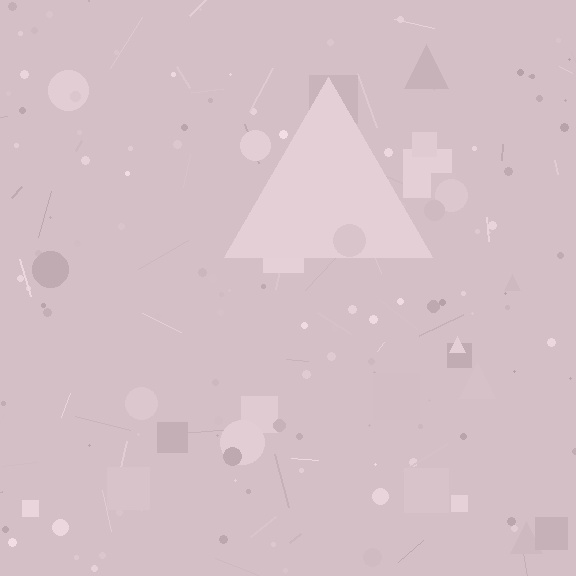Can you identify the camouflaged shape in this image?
The camouflaged shape is a triangle.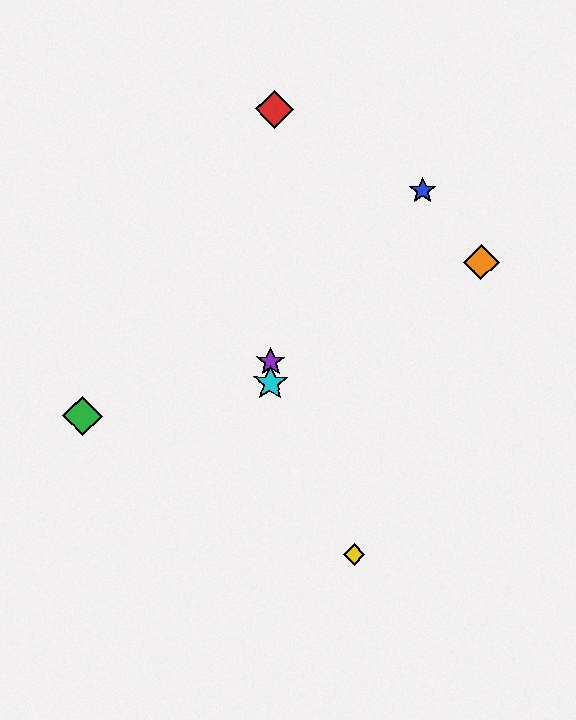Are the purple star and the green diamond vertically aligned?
No, the purple star is at x≈271 and the green diamond is at x≈82.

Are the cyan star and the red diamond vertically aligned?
Yes, both are at x≈270.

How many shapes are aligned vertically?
3 shapes (the red diamond, the purple star, the cyan star) are aligned vertically.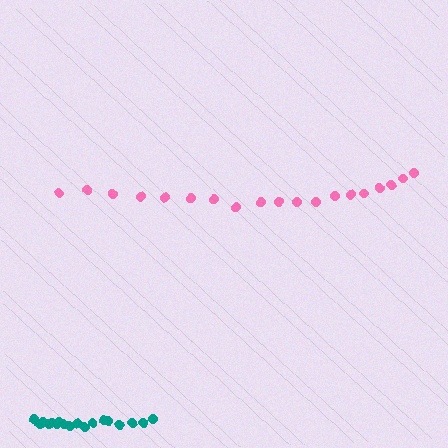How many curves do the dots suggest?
There are 2 distinct paths.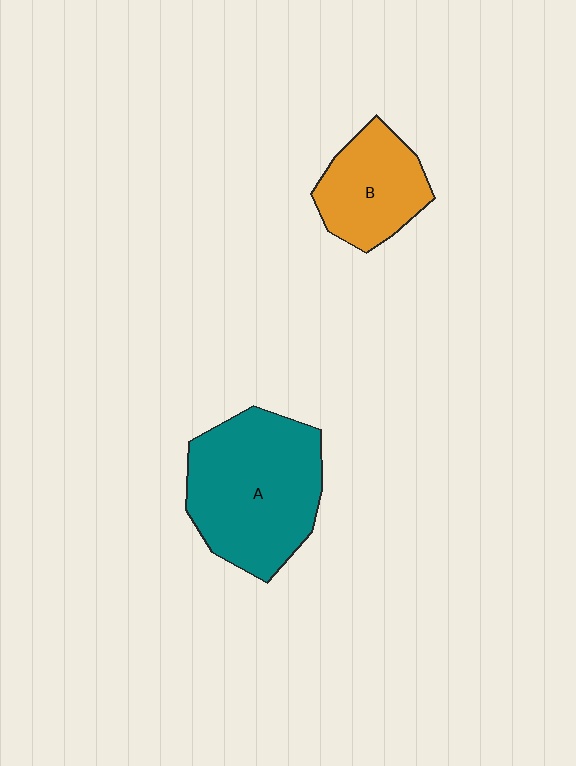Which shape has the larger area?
Shape A (teal).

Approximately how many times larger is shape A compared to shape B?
Approximately 1.8 times.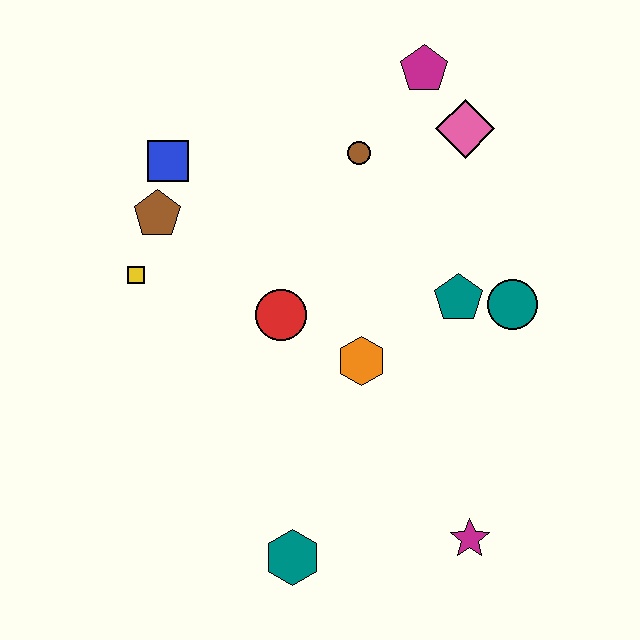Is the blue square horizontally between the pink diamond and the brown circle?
No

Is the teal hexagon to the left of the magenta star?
Yes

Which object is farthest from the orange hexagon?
The magenta pentagon is farthest from the orange hexagon.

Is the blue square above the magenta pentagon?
No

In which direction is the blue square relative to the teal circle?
The blue square is to the left of the teal circle.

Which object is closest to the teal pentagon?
The teal circle is closest to the teal pentagon.